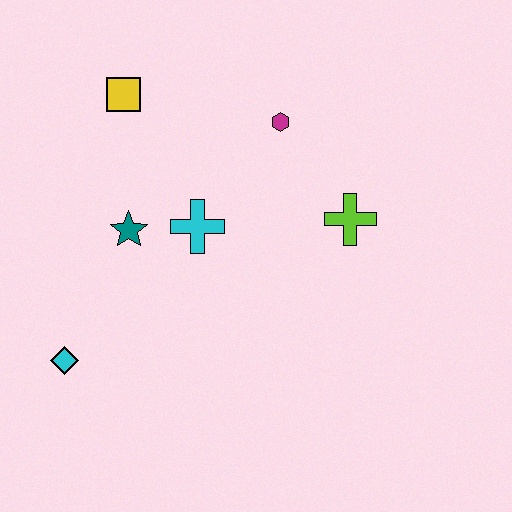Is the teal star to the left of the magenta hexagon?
Yes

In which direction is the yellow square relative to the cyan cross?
The yellow square is above the cyan cross.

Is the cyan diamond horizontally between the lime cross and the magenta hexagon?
No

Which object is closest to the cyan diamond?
The teal star is closest to the cyan diamond.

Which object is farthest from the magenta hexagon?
The cyan diamond is farthest from the magenta hexagon.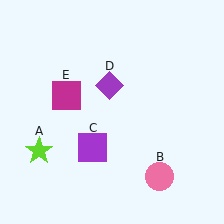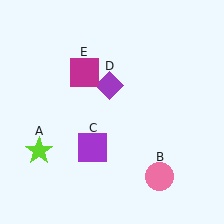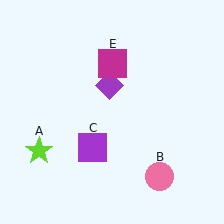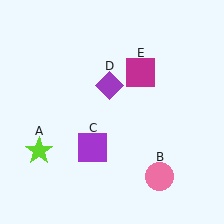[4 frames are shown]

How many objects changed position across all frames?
1 object changed position: magenta square (object E).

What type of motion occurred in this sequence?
The magenta square (object E) rotated clockwise around the center of the scene.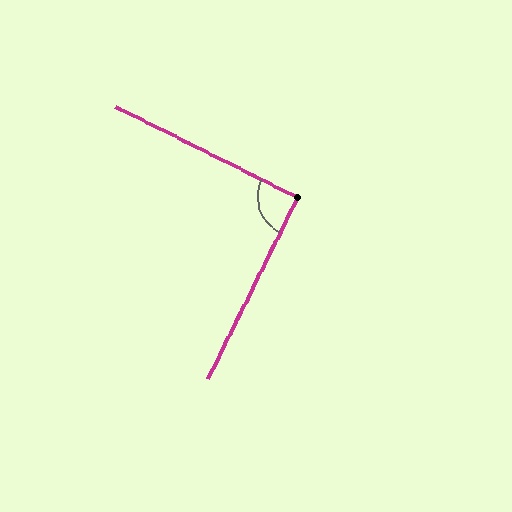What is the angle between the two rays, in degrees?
Approximately 90 degrees.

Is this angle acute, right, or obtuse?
It is approximately a right angle.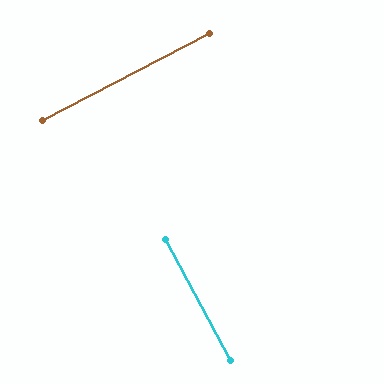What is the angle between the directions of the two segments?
Approximately 89 degrees.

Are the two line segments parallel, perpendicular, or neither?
Perpendicular — they meet at approximately 89°.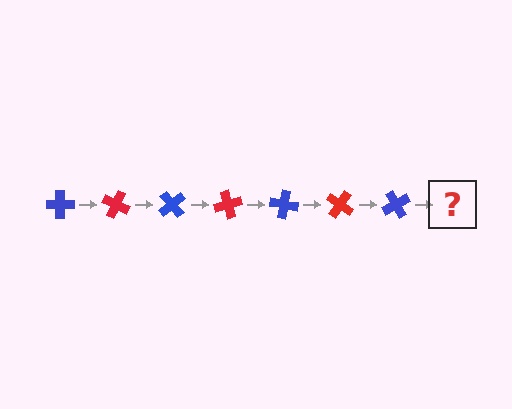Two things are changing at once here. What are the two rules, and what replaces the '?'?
The two rules are that it rotates 25 degrees each step and the color cycles through blue and red. The '?' should be a red cross, rotated 175 degrees from the start.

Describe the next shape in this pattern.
It should be a red cross, rotated 175 degrees from the start.